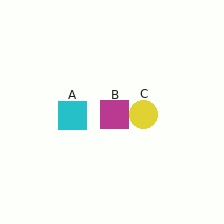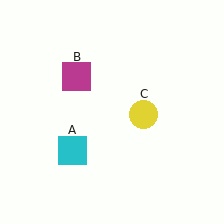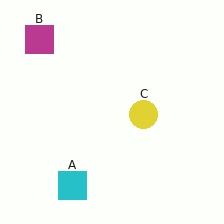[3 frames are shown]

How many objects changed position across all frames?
2 objects changed position: cyan square (object A), magenta square (object B).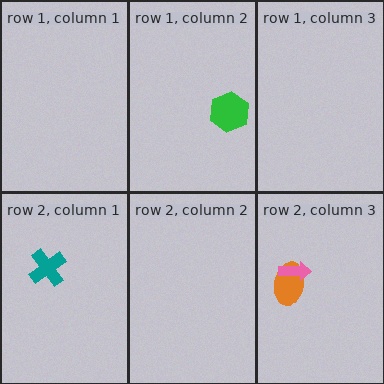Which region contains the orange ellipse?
The row 2, column 3 region.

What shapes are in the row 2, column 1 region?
The teal cross.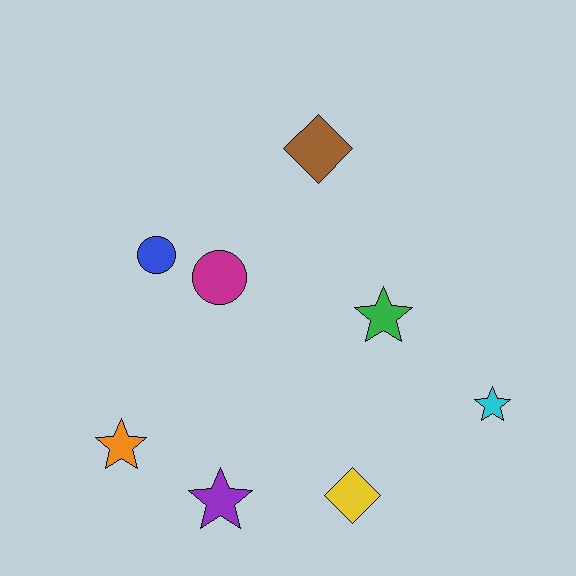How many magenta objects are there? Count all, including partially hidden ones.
There is 1 magenta object.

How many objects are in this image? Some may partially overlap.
There are 8 objects.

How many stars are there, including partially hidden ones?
There are 4 stars.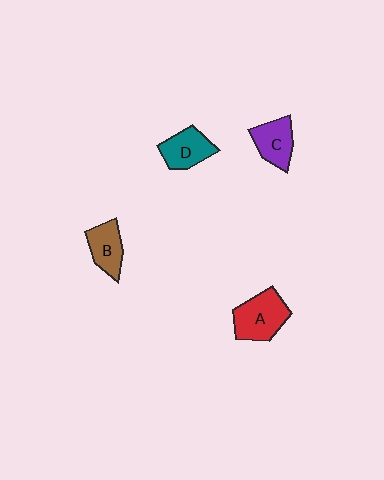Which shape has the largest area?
Shape A (red).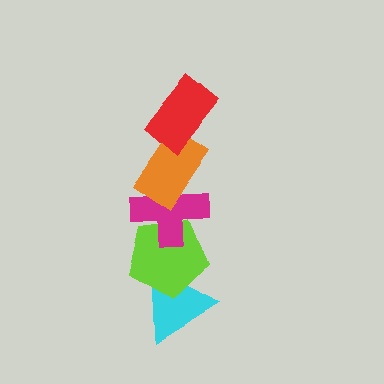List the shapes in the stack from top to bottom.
From top to bottom: the red rectangle, the orange rectangle, the magenta cross, the lime pentagon, the cyan triangle.